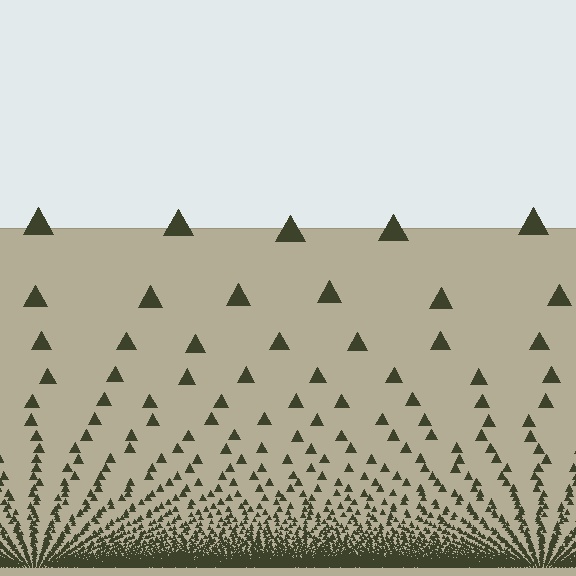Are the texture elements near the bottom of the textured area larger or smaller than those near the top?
Smaller. The gradient is inverted — elements near the bottom are smaller and denser.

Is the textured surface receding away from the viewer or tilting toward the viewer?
The surface appears to tilt toward the viewer. Texture elements get larger and sparser toward the top.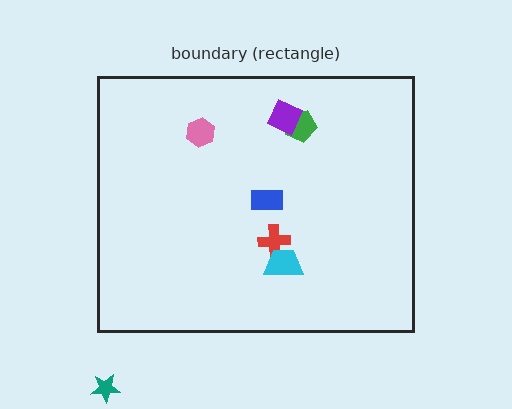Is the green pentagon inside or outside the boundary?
Inside.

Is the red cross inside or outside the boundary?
Inside.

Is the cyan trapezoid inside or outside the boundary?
Inside.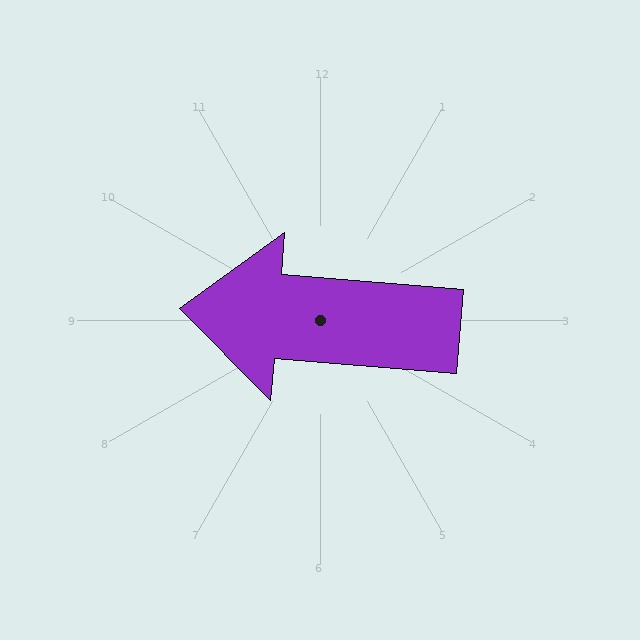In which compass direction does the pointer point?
West.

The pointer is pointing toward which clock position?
Roughly 9 o'clock.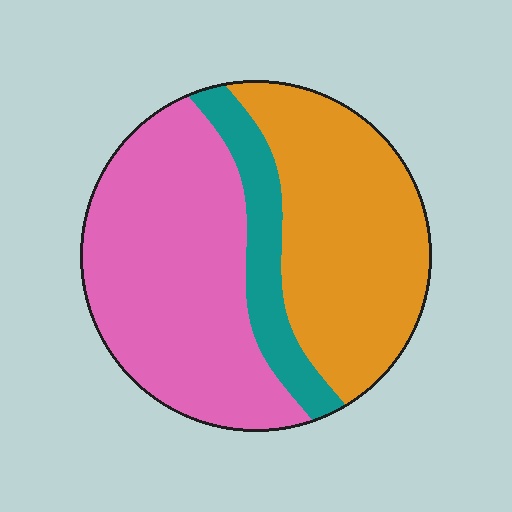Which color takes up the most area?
Pink, at roughly 45%.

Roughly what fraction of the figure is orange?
Orange covers 39% of the figure.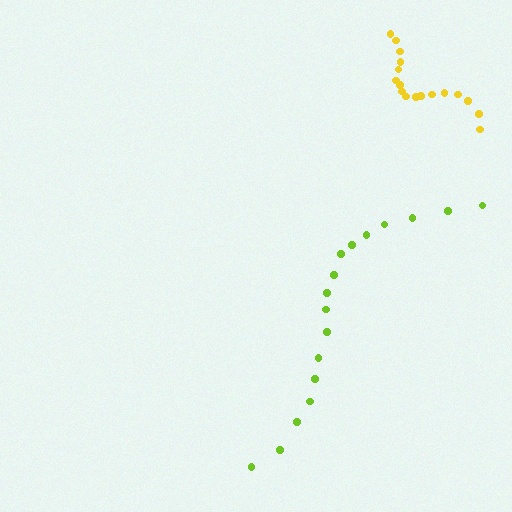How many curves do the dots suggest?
There are 2 distinct paths.